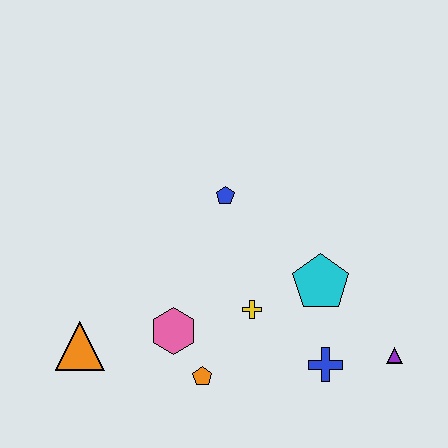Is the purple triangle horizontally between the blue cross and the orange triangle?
No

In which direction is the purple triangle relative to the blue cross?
The purple triangle is to the right of the blue cross.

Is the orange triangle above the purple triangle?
Yes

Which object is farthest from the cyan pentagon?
The orange triangle is farthest from the cyan pentagon.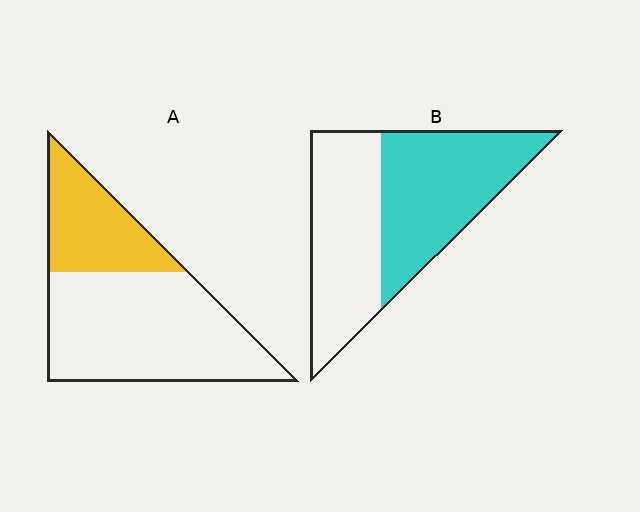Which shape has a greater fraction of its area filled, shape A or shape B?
Shape B.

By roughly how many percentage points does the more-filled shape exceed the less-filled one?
By roughly 20 percentage points (B over A).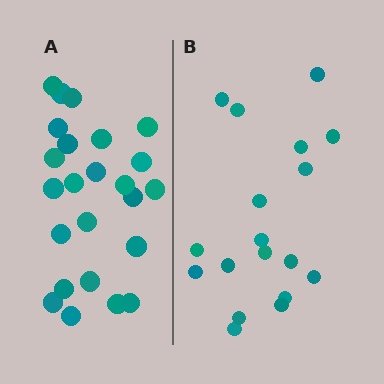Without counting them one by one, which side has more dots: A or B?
Region A (the left region) has more dots.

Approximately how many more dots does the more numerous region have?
Region A has about 6 more dots than region B.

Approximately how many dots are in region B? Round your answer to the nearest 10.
About 20 dots. (The exact count is 18, which rounds to 20.)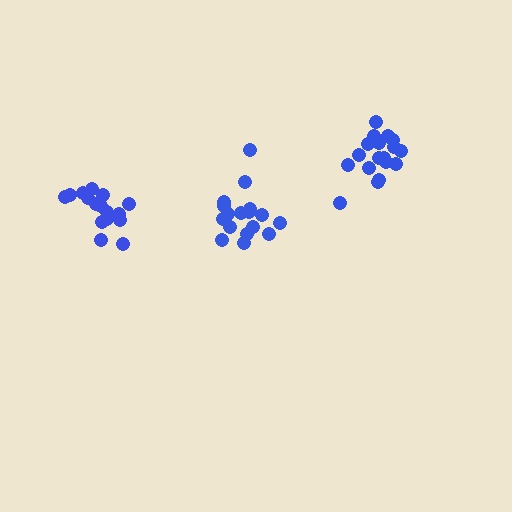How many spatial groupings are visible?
There are 3 spatial groupings.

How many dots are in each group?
Group 1: 17 dots, Group 2: 17 dots, Group 3: 18 dots (52 total).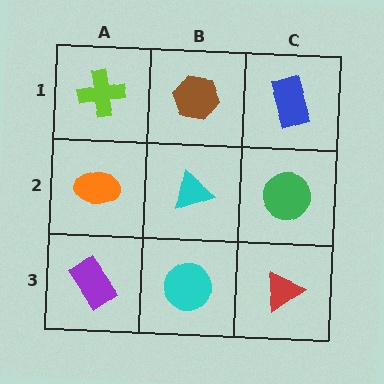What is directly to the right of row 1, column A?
A brown hexagon.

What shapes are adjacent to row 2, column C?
A blue rectangle (row 1, column C), a red triangle (row 3, column C), a cyan triangle (row 2, column B).